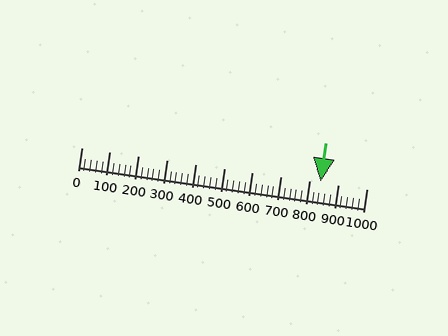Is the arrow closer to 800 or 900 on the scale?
The arrow is closer to 800.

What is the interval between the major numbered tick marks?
The major tick marks are spaced 100 units apart.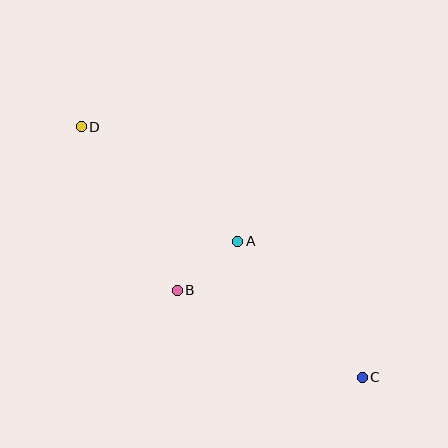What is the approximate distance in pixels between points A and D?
The distance between A and D is approximately 194 pixels.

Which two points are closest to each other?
Points A and B are closest to each other.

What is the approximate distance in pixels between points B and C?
The distance between B and C is approximately 205 pixels.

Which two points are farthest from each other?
Points C and D are farthest from each other.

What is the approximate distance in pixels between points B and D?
The distance between B and D is approximately 189 pixels.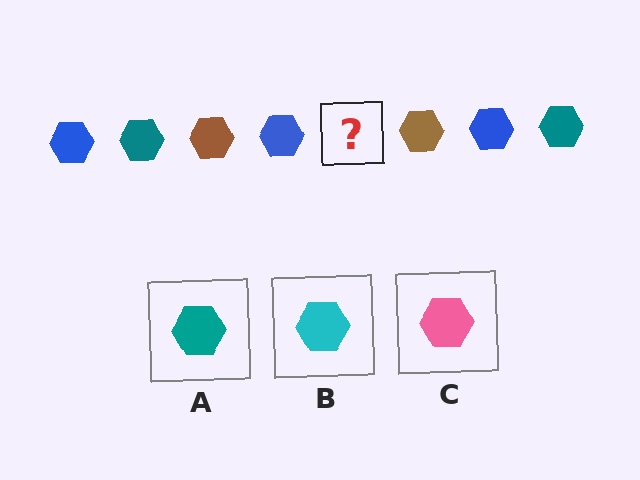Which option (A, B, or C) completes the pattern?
A.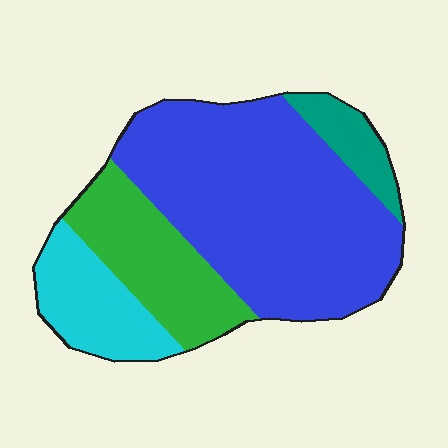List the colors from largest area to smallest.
From largest to smallest: blue, green, cyan, teal.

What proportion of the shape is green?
Green takes up about one fifth (1/5) of the shape.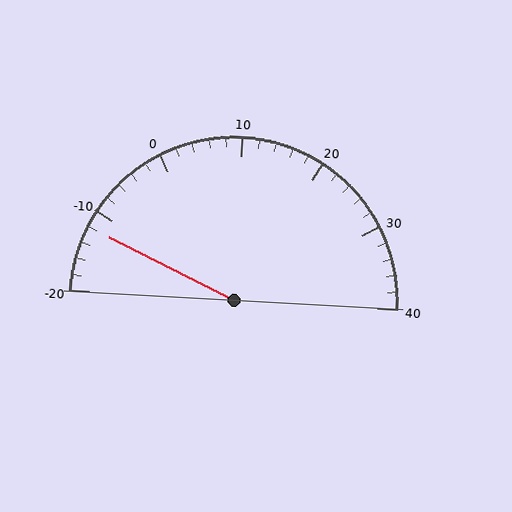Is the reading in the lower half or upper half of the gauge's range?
The reading is in the lower half of the range (-20 to 40).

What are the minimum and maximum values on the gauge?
The gauge ranges from -20 to 40.